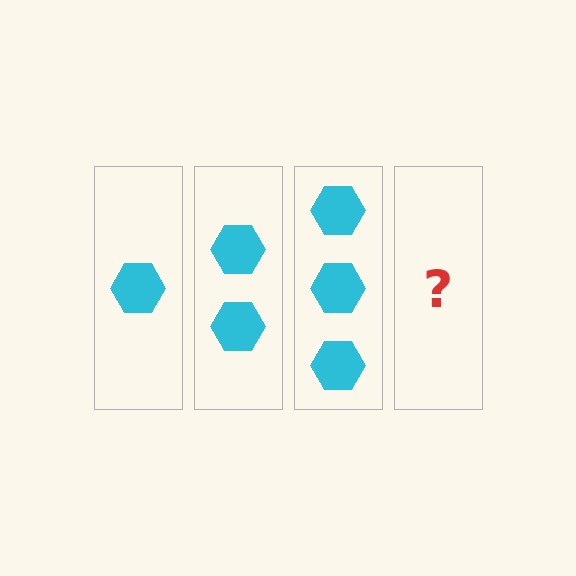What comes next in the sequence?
The next element should be 4 hexagons.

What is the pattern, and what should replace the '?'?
The pattern is that each step adds one more hexagon. The '?' should be 4 hexagons.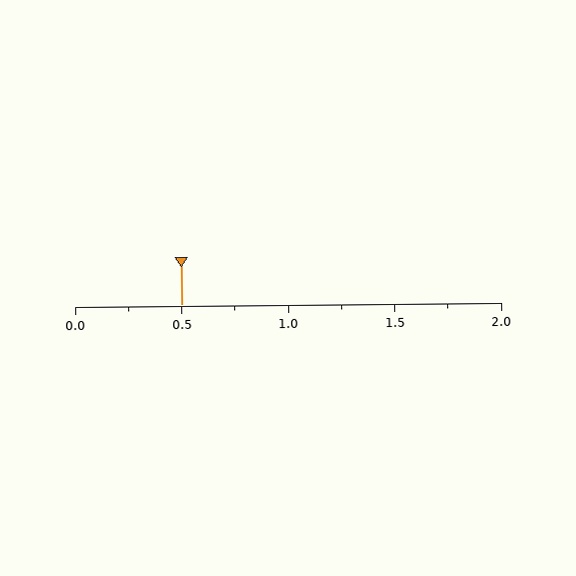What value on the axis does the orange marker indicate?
The marker indicates approximately 0.5.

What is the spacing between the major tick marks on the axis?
The major ticks are spaced 0.5 apart.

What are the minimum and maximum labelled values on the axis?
The axis runs from 0.0 to 2.0.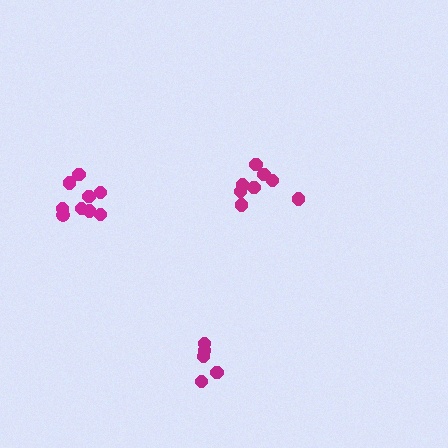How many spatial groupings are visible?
There are 3 spatial groupings.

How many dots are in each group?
Group 1: 8 dots, Group 2: 9 dots, Group 3: 5 dots (22 total).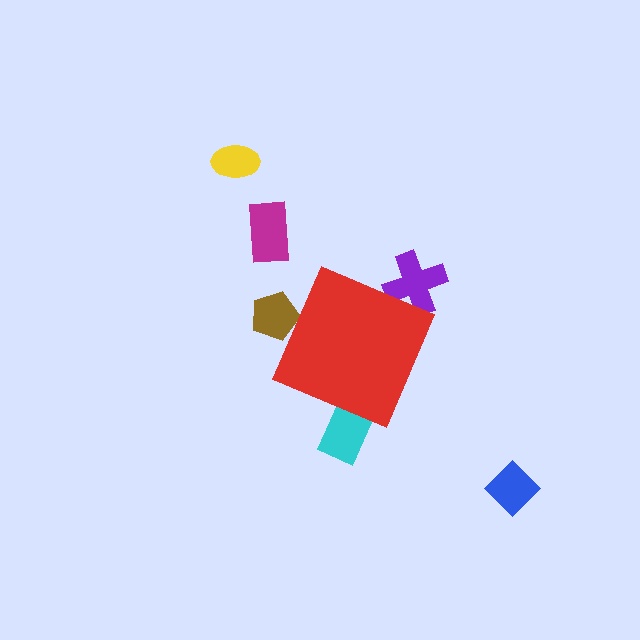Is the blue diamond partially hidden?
No, the blue diamond is fully visible.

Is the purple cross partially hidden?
Yes, the purple cross is partially hidden behind the red diamond.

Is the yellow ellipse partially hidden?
No, the yellow ellipse is fully visible.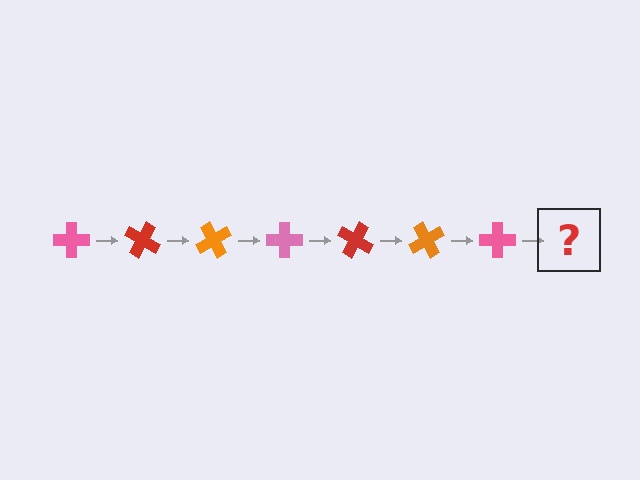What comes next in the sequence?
The next element should be a red cross, rotated 210 degrees from the start.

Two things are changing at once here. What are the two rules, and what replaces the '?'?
The two rules are that it rotates 30 degrees each step and the color cycles through pink, red, and orange. The '?' should be a red cross, rotated 210 degrees from the start.